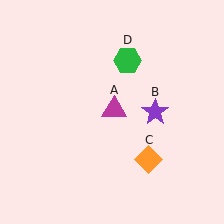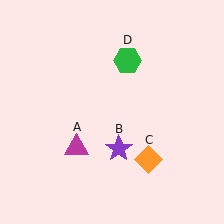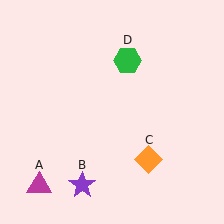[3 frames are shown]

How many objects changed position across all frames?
2 objects changed position: magenta triangle (object A), purple star (object B).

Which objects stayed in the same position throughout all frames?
Orange diamond (object C) and green hexagon (object D) remained stationary.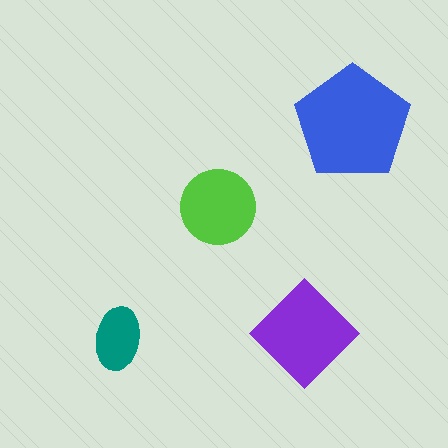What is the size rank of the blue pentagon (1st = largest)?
1st.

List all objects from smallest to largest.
The teal ellipse, the lime circle, the purple diamond, the blue pentagon.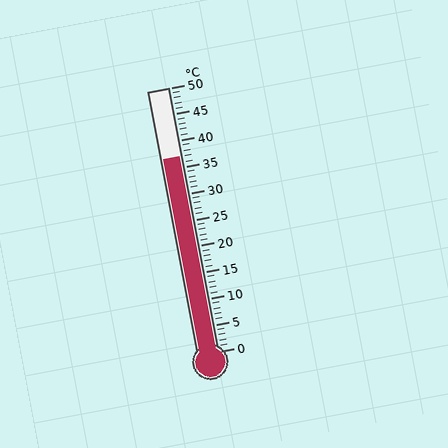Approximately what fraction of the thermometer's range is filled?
The thermometer is filled to approximately 75% of its range.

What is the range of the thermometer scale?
The thermometer scale ranges from 0°C to 50°C.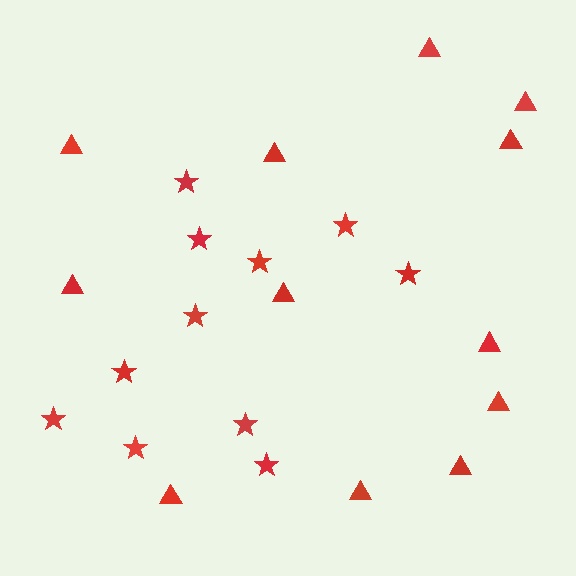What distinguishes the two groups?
There are 2 groups: one group of triangles (12) and one group of stars (11).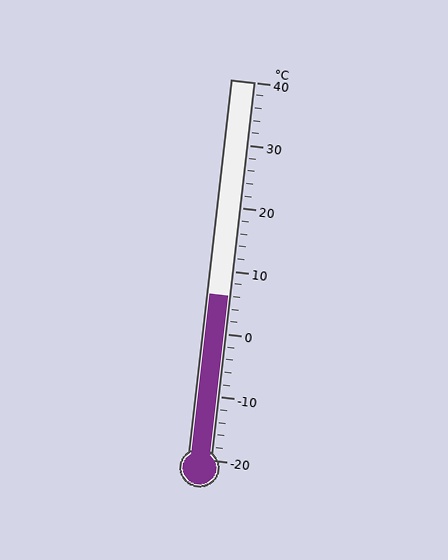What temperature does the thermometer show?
The thermometer shows approximately 6°C.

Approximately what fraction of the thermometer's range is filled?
The thermometer is filled to approximately 45% of its range.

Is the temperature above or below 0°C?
The temperature is above 0°C.